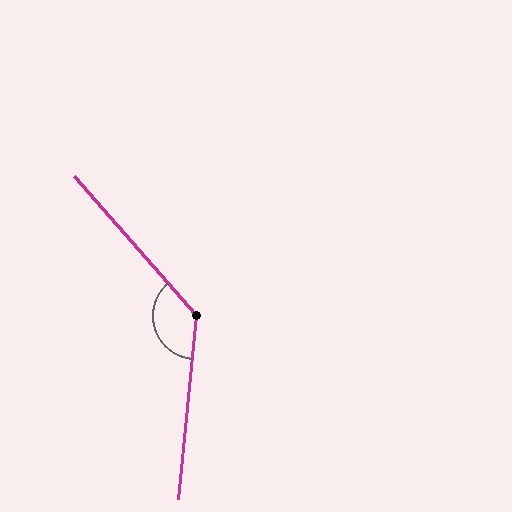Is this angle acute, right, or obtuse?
It is obtuse.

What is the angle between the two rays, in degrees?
Approximately 133 degrees.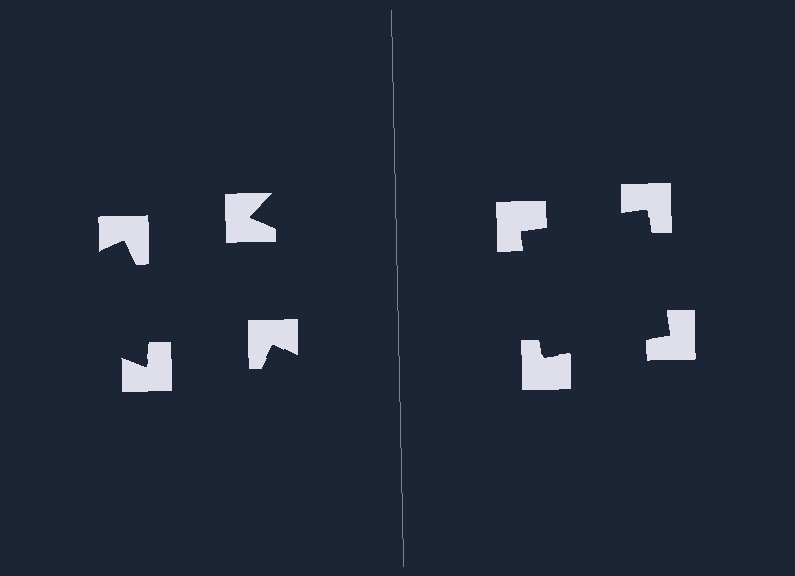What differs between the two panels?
The notched squares are positioned identically on both sides; only the wedge orientations differ. On the right they align to a square; on the left they are misaligned.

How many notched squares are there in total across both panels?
8 — 4 on each side.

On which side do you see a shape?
An illusory square appears on the right side. On the left side the wedge cuts are rotated, so no coherent shape forms.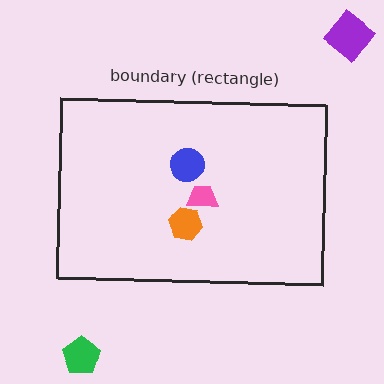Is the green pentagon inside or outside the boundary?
Outside.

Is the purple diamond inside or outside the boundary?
Outside.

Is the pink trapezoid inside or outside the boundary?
Inside.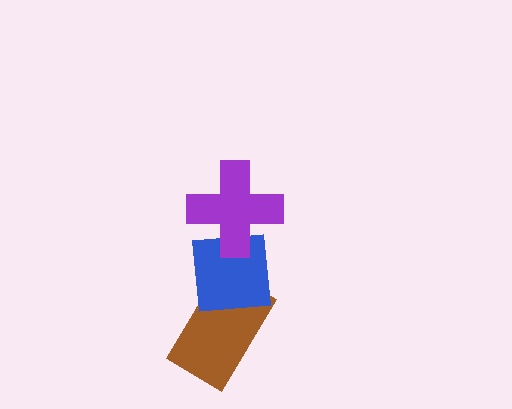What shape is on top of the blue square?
The purple cross is on top of the blue square.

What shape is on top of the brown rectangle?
The blue square is on top of the brown rectangle.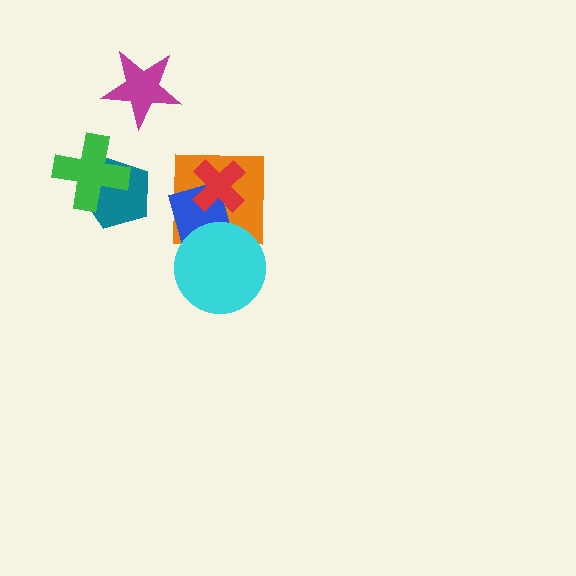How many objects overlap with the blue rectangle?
3 objects overlap with the blue rectangle.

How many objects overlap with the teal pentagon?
1 object overlaps with the teal pentagon.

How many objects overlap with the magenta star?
0 objects overlap with the magenta star.